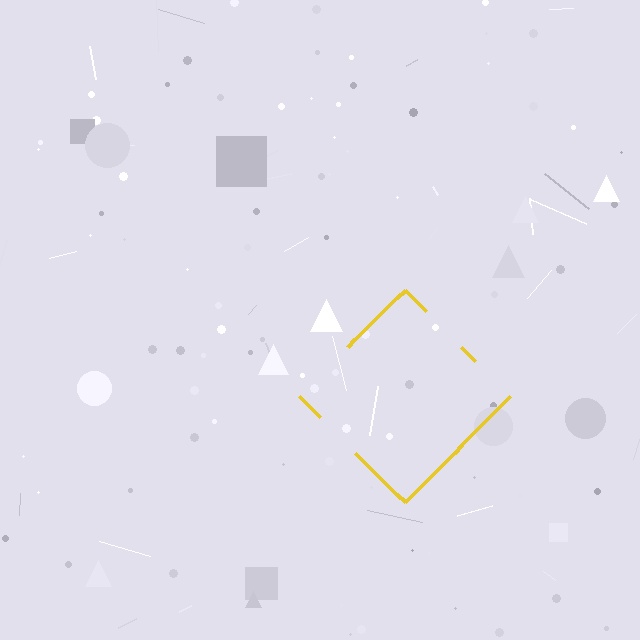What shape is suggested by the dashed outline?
The dashed outline suggests a diamond.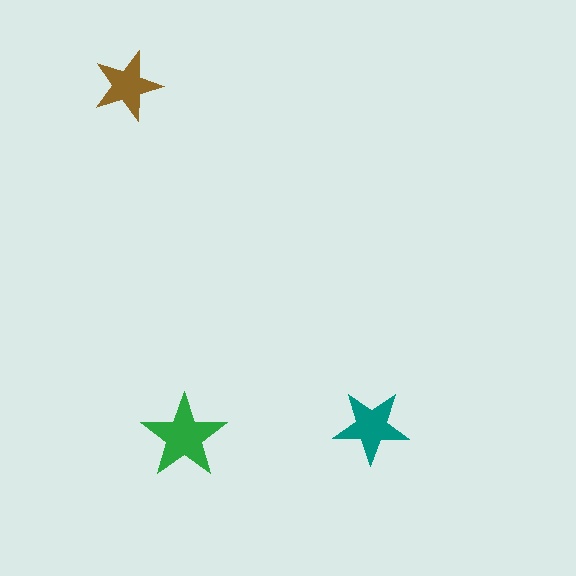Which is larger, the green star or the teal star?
The green one.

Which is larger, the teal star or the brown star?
The teal one.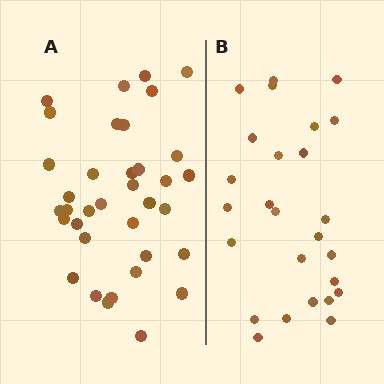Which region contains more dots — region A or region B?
Region A (the left region) has more dots.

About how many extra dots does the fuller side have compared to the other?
Region A has roughly 10 or so more dots than region B.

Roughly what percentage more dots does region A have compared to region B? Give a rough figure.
About 40% more.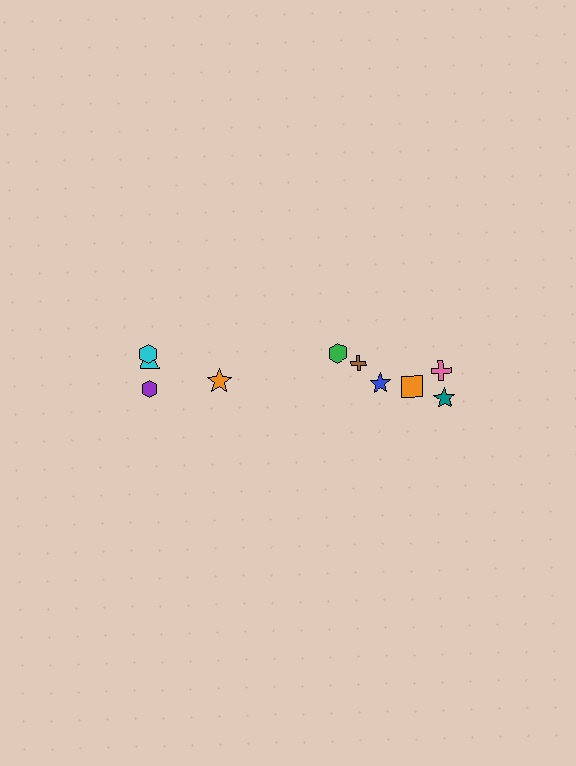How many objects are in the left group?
There are 4 objects.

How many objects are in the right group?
There are 6 objects.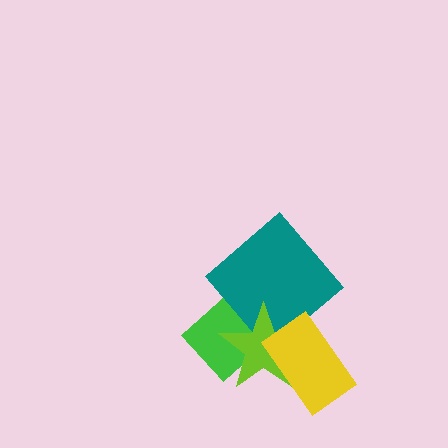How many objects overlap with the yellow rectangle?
1 object overlaps with the yellow rectangle.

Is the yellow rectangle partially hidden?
No, no other shape covers it.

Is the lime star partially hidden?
Yes, it is partially covered by another shape.